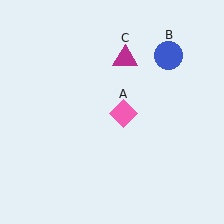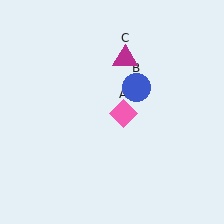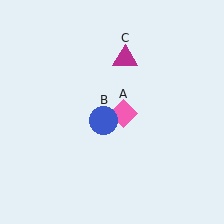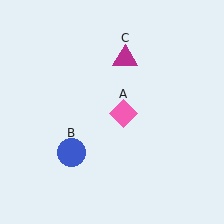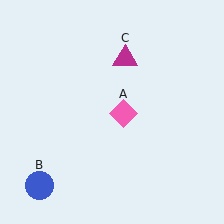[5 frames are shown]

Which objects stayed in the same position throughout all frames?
Pink diamond (object A) and magenta triangle (object C) remained stationary.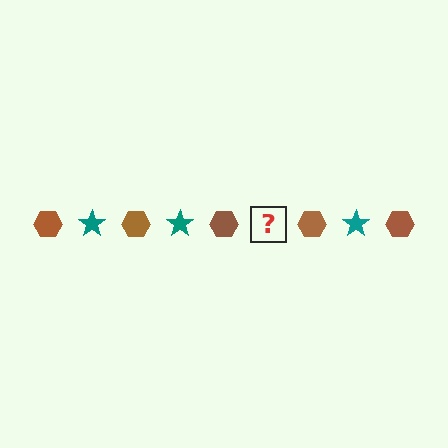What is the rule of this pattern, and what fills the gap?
The rule is that the pattern alternates between brown hexagon and teal star. The gap should be filled with a teal star.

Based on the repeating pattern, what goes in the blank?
The blank should be a teal star.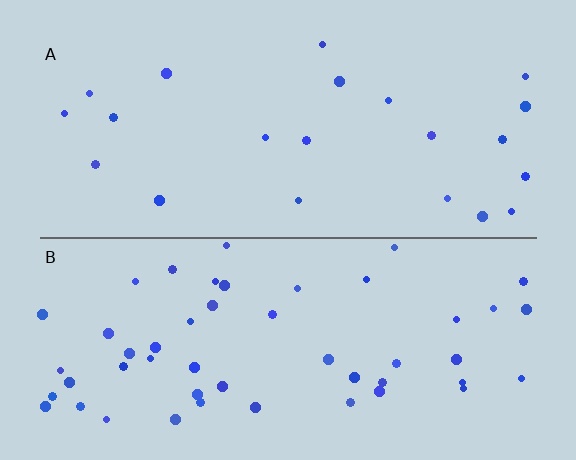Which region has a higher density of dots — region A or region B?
B (the bottom).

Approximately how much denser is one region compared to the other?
Approximately 2.3× — region B over region A.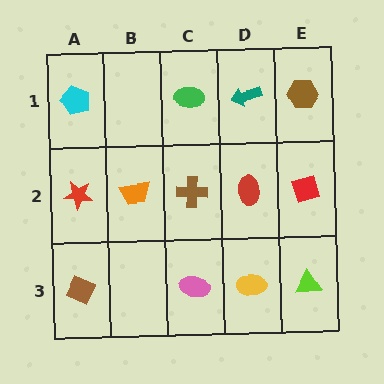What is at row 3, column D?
A yellow ellipse.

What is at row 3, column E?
A lime triangle.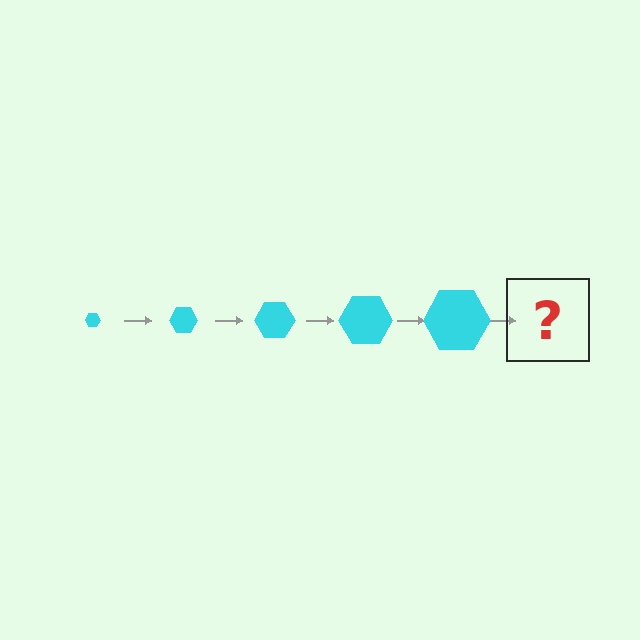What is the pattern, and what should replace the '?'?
The pattern is that the hexagon gets progressively larger each step. The '?' should be a cyan hexagon, larger than the previous one.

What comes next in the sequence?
The next element should be a cyan hexagon, larger than the previous one.